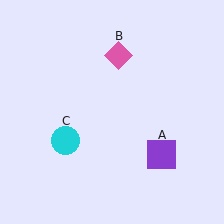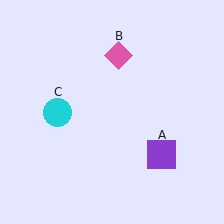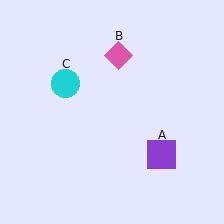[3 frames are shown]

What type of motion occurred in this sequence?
The cyan circle (object C) rotated clockwise around the center of the scene.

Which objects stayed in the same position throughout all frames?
Purple square (object A) and pink diamond (object B) remained stationary.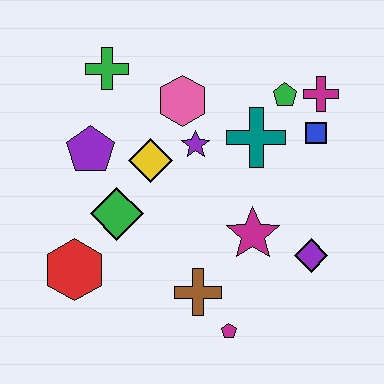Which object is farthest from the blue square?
The red hexagon is farthest from the blue square.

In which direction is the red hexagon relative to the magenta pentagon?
The red hexagon is to the left of the magenta pentagon.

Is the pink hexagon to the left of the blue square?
Yes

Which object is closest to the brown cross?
The magenta pentagon is closest to the brown cross.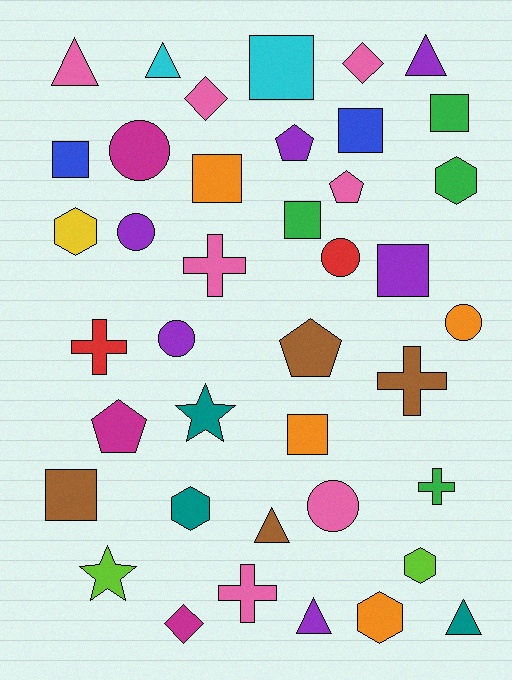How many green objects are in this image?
There are 4 green objects.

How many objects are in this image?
There are 40 objects.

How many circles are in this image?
There are 6 circles.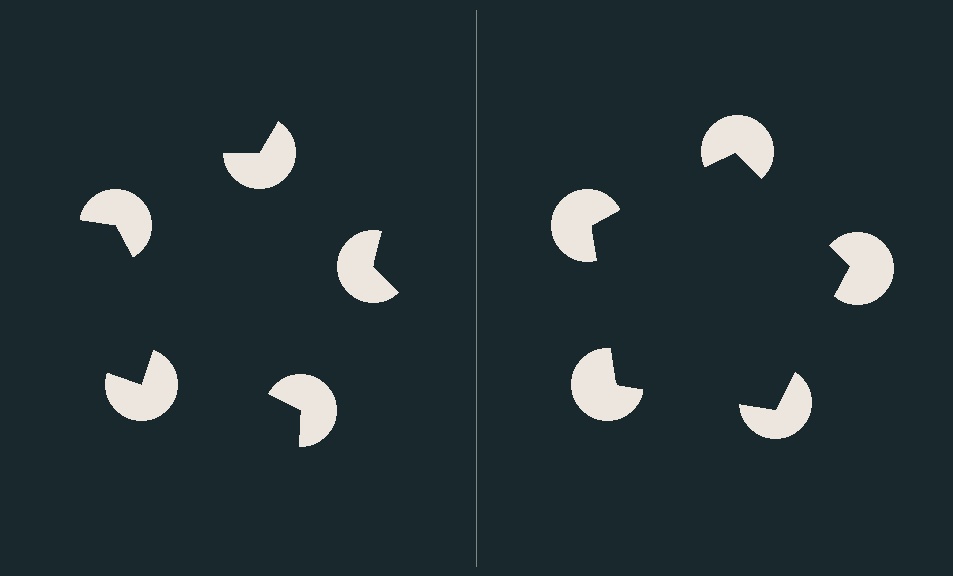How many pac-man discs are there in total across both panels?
10 — 5 on each side.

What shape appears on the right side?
An illusory pentagon.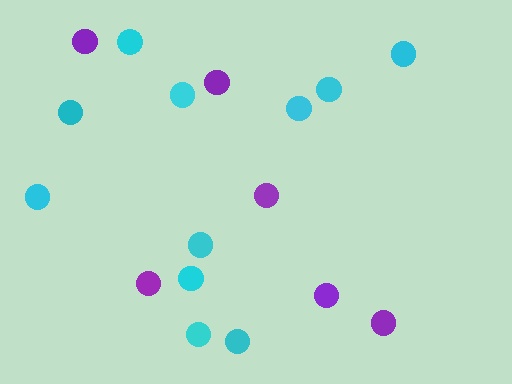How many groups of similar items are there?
There are 2 groups: one group of cyan circles (11) and one group of purple circles (6).